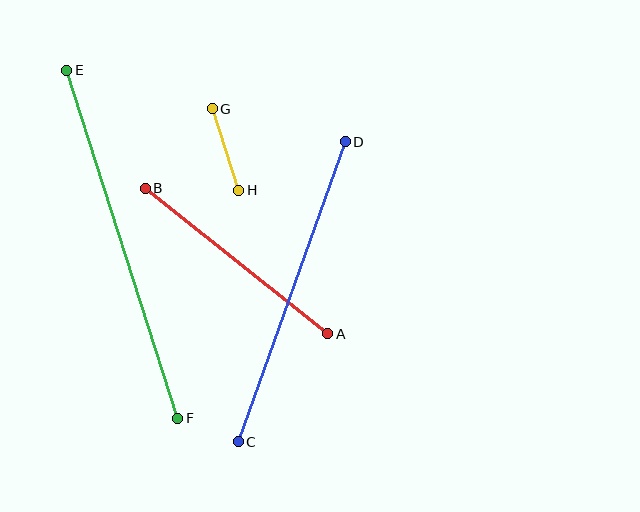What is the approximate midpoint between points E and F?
The midpoint is at approximately (122, 244) pixels.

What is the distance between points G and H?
The distance is approximately 86 pixels.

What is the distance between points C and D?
The distance is approximately 318 pixels.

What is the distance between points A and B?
The distance is approximately 233 pixels.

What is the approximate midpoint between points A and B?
The midpoint is at approximately (236, 261) pixels.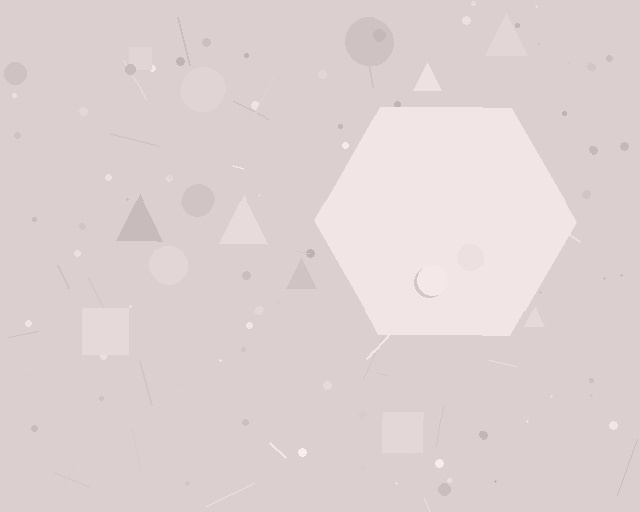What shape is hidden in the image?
A hexagon is hidden in the image.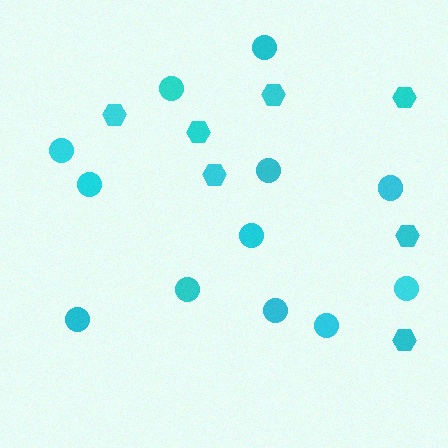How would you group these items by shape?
There are 2 groups: one group of circles (12) and one group of hexagons (7).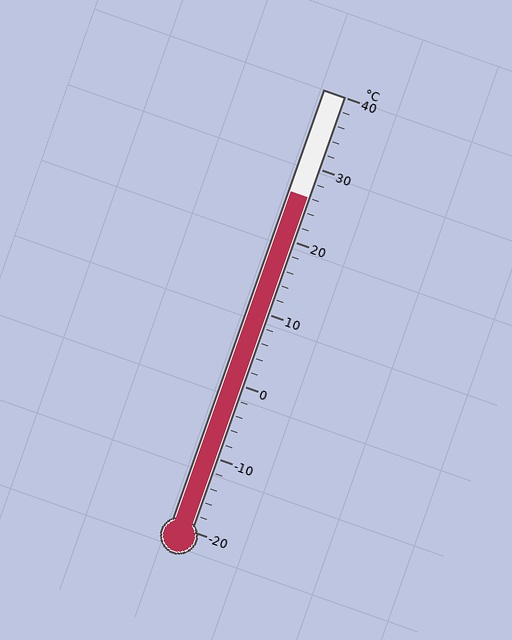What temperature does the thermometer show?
The thermometer shows approximately 26°C.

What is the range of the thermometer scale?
The thermometer scale ranges from -20°C to 40°C.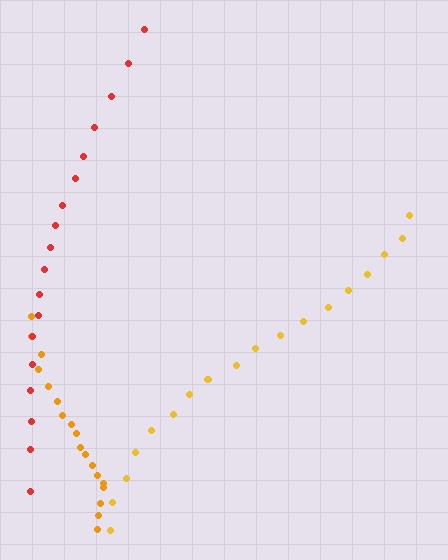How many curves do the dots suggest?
There are 3 distinct paths.